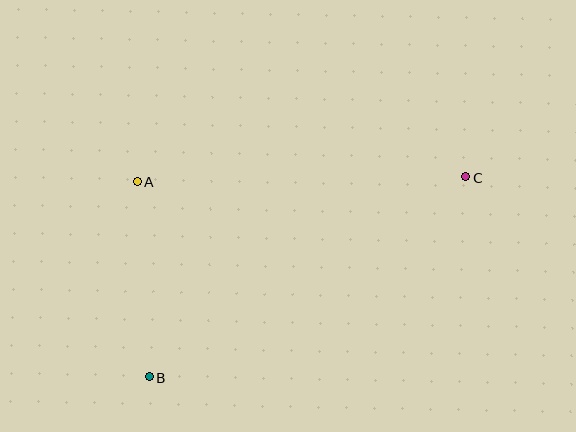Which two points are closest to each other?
Points A and B are closest to each other.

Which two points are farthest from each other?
Points B and C are farthest from each other.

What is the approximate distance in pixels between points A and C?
The distance between A and C is approximately 329 pixels.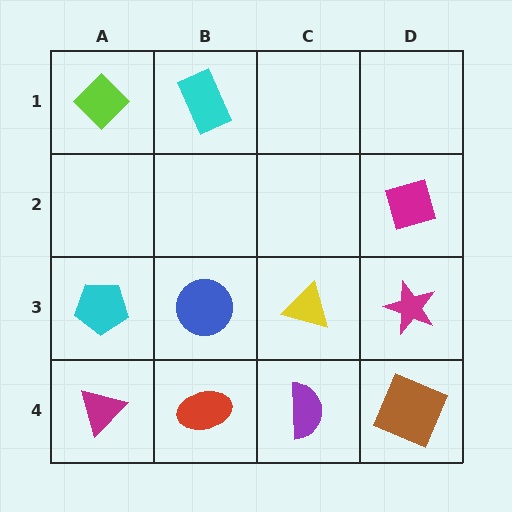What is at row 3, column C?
A yellow triangle.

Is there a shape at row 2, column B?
No, that cell is empty.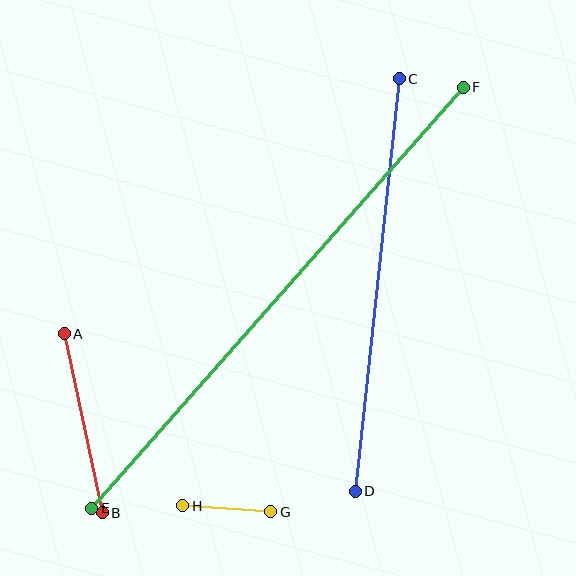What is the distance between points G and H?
The distance is approximately 88 pixels.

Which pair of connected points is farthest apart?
Points E and F are farthest apart.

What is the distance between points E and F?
The distance is approximately 561 pixels.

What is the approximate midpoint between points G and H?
The midpoint is at approximately (227, 509) pixels.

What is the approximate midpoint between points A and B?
The midpoint is at approximately (83, 423) pixels.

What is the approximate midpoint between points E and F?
The midpoint is at approximately (277, 298) pixels.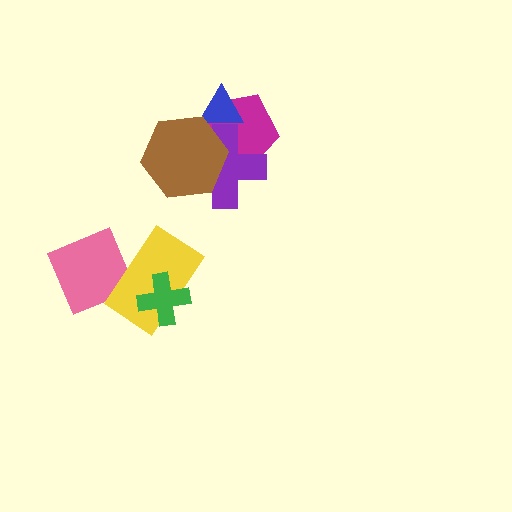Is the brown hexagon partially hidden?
No, no other shape covers it.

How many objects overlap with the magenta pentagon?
3 objects overlap with the magenta pentagon.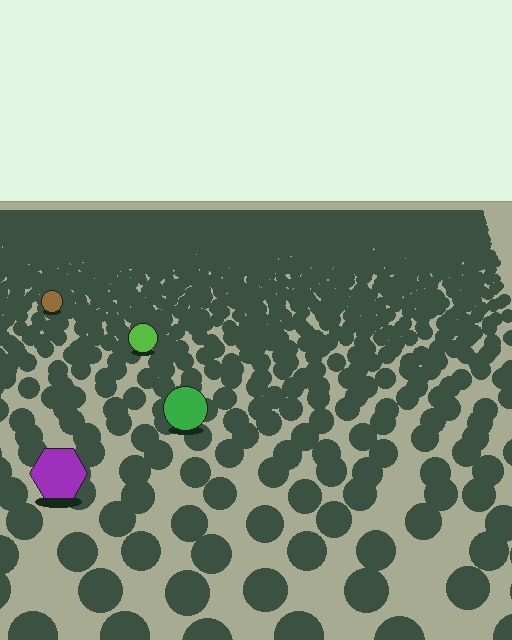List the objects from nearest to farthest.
From nearest to farthest: the purple hexagon, the green circle, the lime circle, the brown circle.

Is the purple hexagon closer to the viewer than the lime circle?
Yes. The purple hexagon is closer — you can tell from the texture gradient: the ground texture is coarser near it.